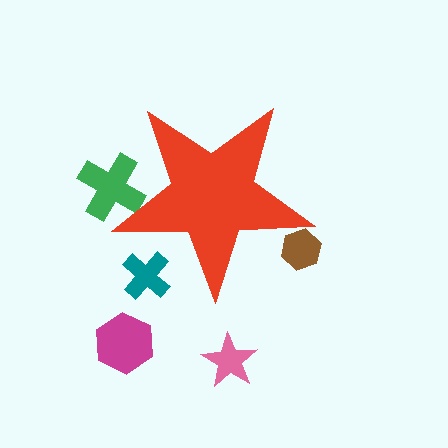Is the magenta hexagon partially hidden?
No, the magenta hexagon is fully visible.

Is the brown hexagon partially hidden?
Yes, the brown hexagon is partially hidden behind the red star.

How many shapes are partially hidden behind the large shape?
3 shapes are partially hidden.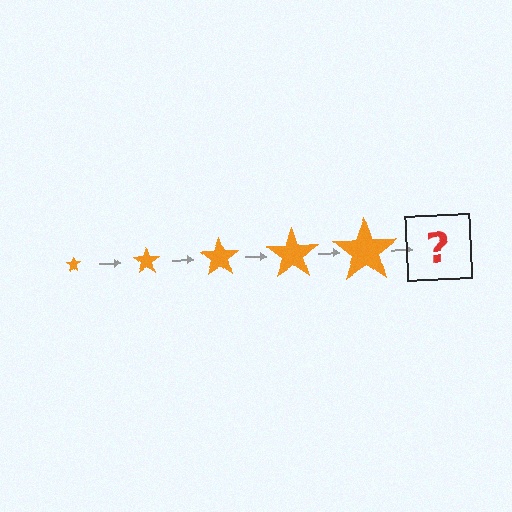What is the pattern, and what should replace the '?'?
The pattern is that the star gets progressively larger each step. The '?' should be an orange star, larger than the previous one.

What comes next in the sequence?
The next element should be an orange star, larger than the previous one.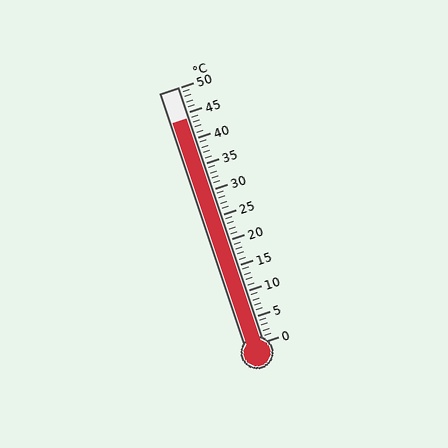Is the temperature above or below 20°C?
The temperature is above 20°C.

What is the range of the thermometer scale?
The thermometer scale ranges from 0°C to 50°C.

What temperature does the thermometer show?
The thermometer shows approximately 44°C.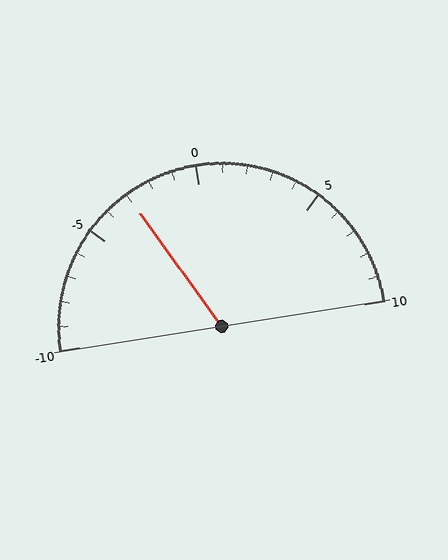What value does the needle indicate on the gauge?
The needle indicates approximately -3.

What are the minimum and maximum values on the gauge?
The gauge ranges from -10 to 10.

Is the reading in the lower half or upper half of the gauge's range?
The reading is in the lower half of the range (-10 to 10).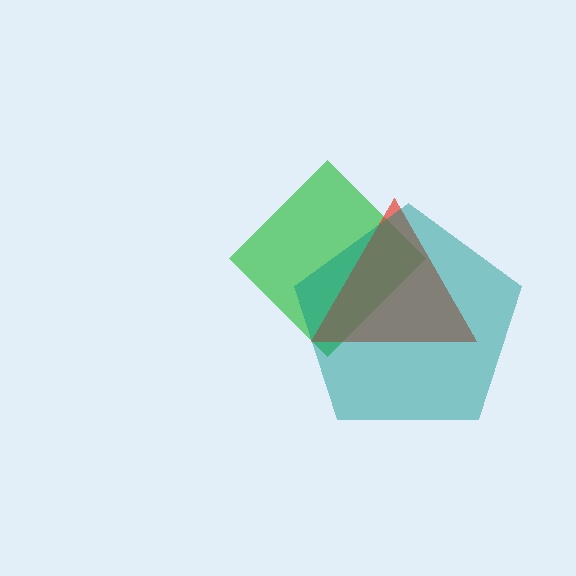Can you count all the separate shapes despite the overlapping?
Yes, there are 3 separate shapes.